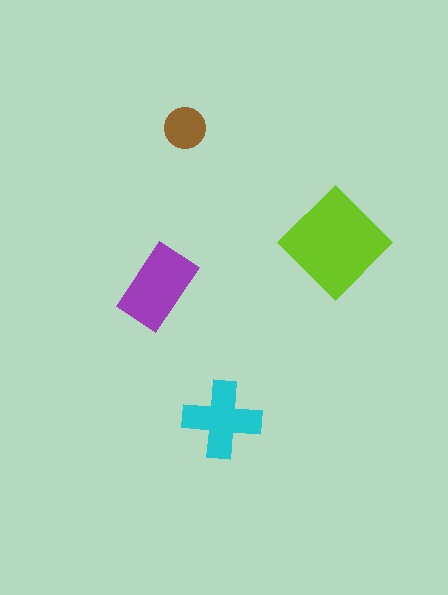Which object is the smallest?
The brown circle.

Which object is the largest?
The lime diamond.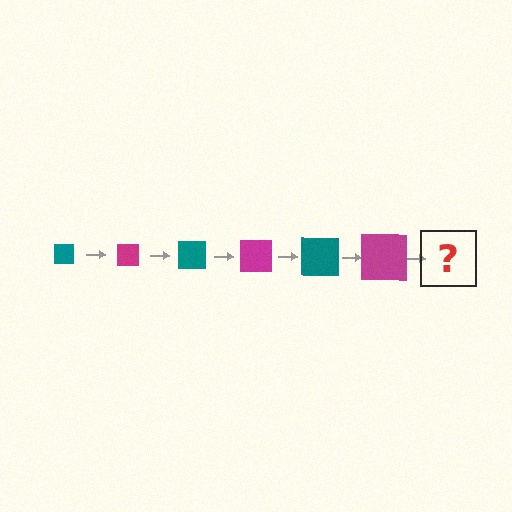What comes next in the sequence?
The next element should be a teal square, larger than the previous one.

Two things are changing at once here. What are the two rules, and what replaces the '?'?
The two rules are that the square grows larger each step and the color cycles through teal and magenta. The '?' should be a teal square, larger than the previous one.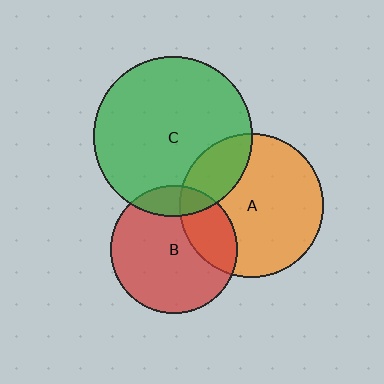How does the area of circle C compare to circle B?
Approximately 1.6 times.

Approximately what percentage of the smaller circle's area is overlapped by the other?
Approximately 25%.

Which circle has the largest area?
Circle C (green).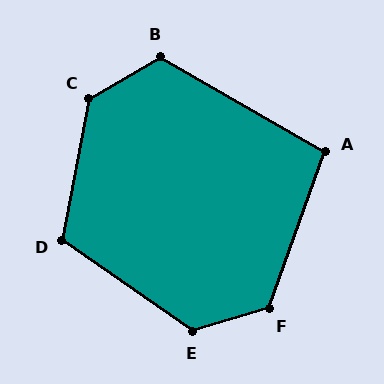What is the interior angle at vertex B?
Approximately 119 degrees (obtuse).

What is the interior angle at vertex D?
Approximately 114 degrees (obtuse).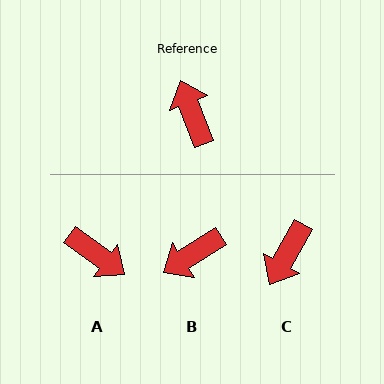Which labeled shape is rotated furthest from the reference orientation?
A, about 147 degrees away.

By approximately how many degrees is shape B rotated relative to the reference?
Approximately 102 degrees counter-clockwise.